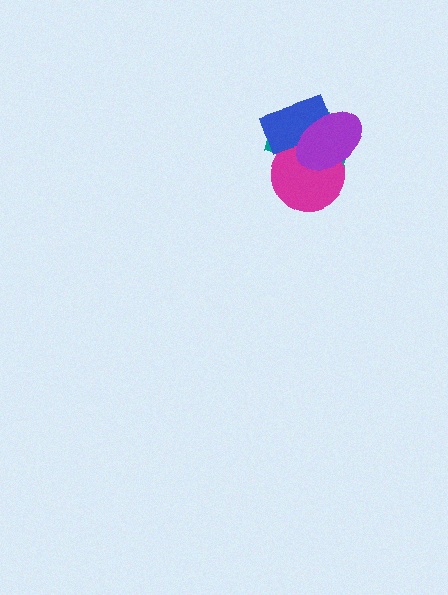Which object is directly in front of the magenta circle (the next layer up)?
The blue rectangle is directly in front of the magenta circle.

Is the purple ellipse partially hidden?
No, no other shape covers it.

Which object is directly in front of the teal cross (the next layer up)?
The magenta circle is directly in front of the teal cross.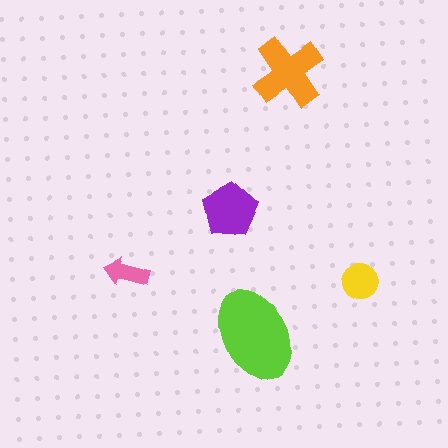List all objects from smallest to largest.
The pink arrow, the yellow circle, the purple pentagon, the orange cross, the lime ellipse.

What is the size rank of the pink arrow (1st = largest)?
5th.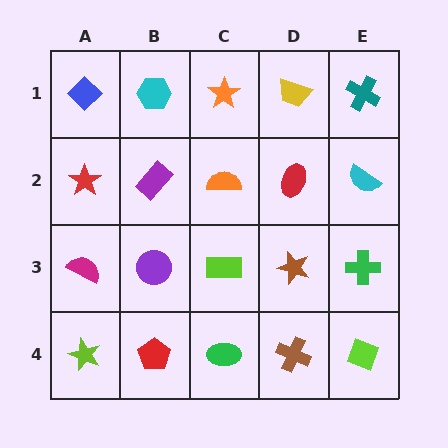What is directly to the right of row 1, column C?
A yellow trapezoid.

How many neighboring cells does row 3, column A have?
3.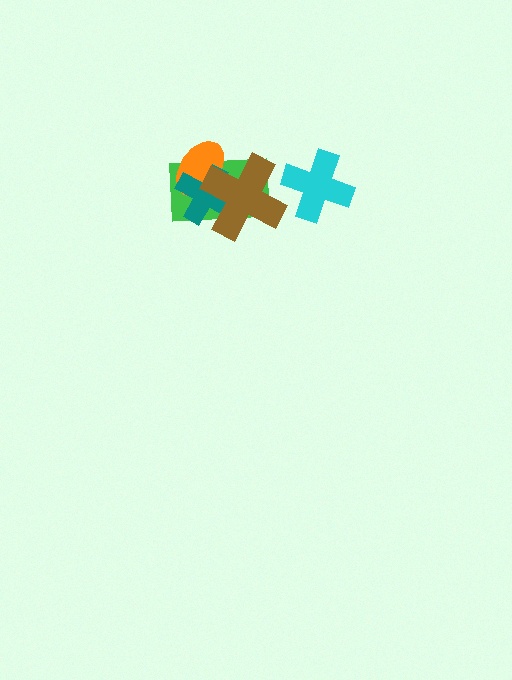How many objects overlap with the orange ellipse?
3 objects overlap with the orange ellipse.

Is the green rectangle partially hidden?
Yes, it is partially covered by another shape.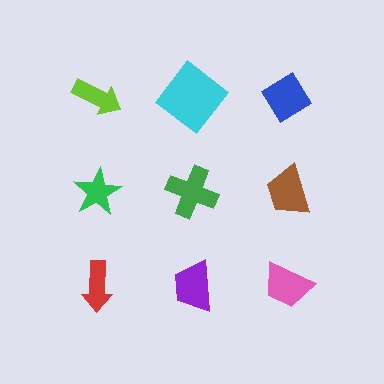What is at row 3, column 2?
A purple trapezoid.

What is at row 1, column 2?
A cyan diamond.